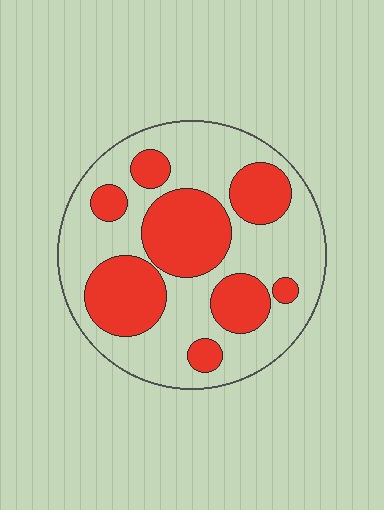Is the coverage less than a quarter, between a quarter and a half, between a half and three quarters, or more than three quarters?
Between a quarter and a half.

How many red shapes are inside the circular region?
8.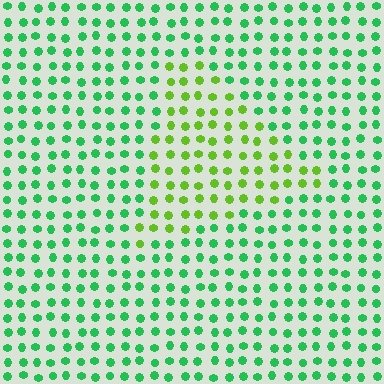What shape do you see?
I see a triangle.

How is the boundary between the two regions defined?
The boundary is defined purely by a slight shift in hue (about 42 degrees). Spacing, size, and orientation are identical on both sides.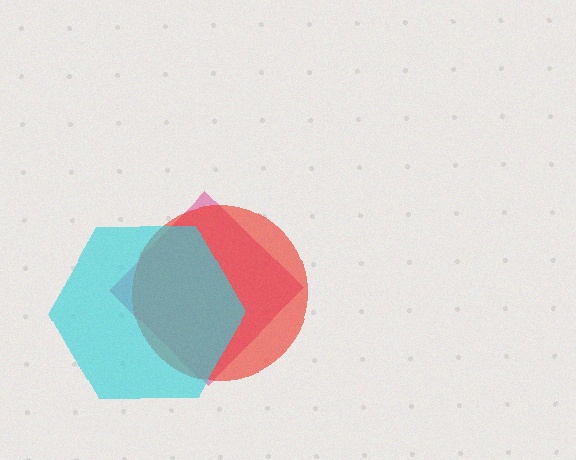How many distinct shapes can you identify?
There are 3 distinct shapes: a magenta diamond, a red circle, a cyan hexagon.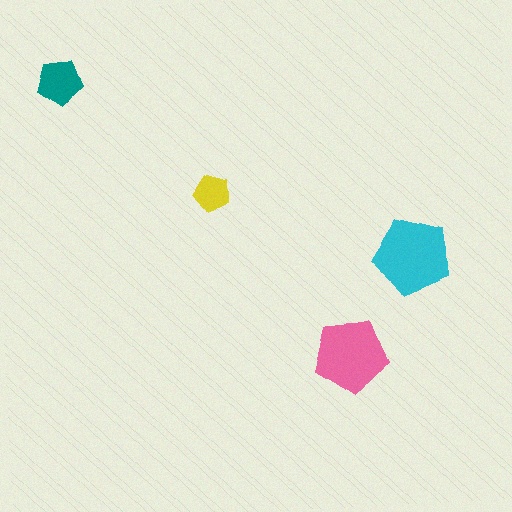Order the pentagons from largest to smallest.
the cyan one, the pink one, the teal one, the yellow one.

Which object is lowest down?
The pink pentagon is bottommost.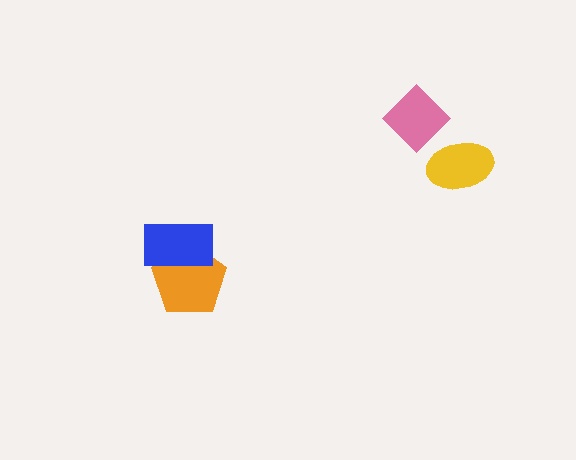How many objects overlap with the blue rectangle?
1 object overlaps with the blue rectangle.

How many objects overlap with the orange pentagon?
1 object overlaps with the orange pentagon.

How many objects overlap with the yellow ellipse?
0 objects overlap with the yellow ellipse.